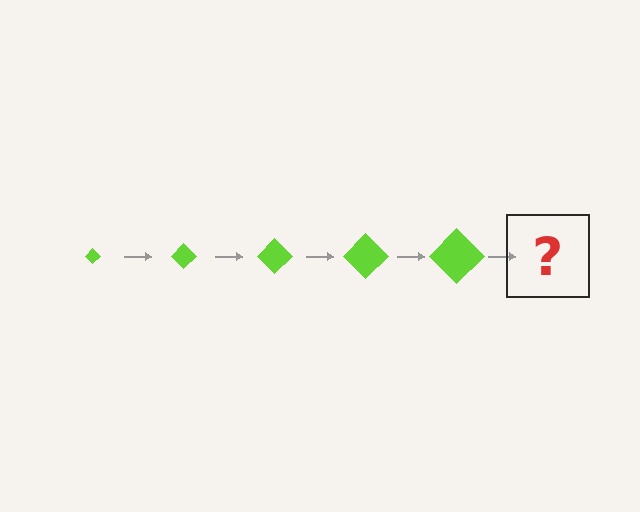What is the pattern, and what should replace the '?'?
The pattern is that the diamond gets progressively larger each step. The '?' should be a lime diamond, larger than the previous one.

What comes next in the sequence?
The next element should be a lime diamond, larger than the previous one.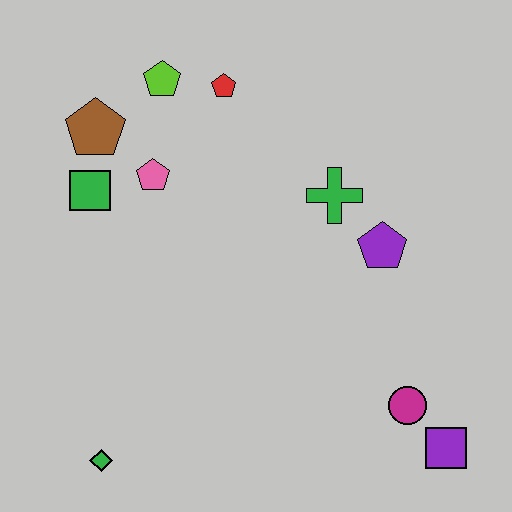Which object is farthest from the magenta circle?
The brown pentagon is farthest from the magenta circle.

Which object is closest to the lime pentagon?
The red pentagon is closest to the lime pentagon.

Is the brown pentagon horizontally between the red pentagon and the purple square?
No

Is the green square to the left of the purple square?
Yes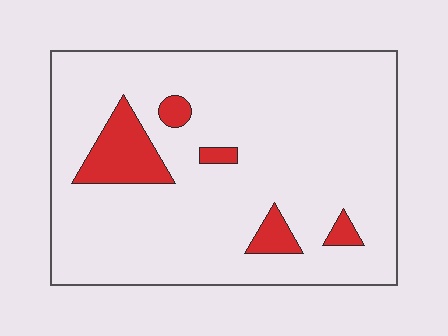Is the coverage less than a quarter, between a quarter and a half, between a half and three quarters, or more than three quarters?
Less than a quarter.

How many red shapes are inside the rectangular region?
5.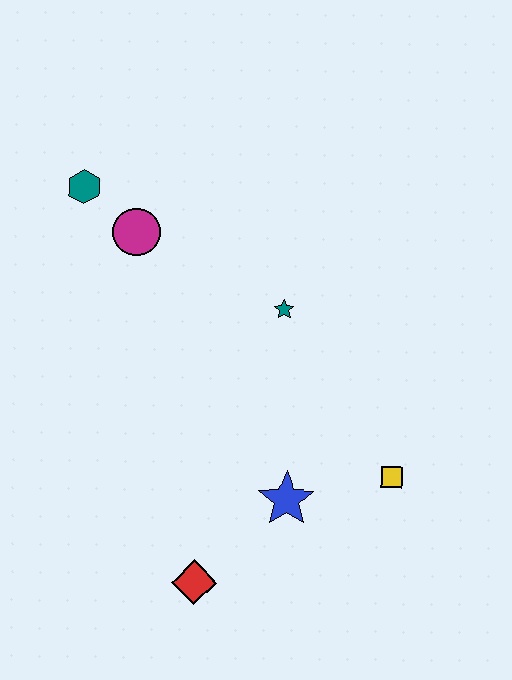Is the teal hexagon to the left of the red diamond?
Yes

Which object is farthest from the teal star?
The red diamond is farthest from the teal star.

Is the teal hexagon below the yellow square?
No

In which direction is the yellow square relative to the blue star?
The yellow square is to the right of the blue star.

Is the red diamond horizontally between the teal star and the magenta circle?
Yes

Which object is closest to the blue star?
The yellow square is closest to the blue star.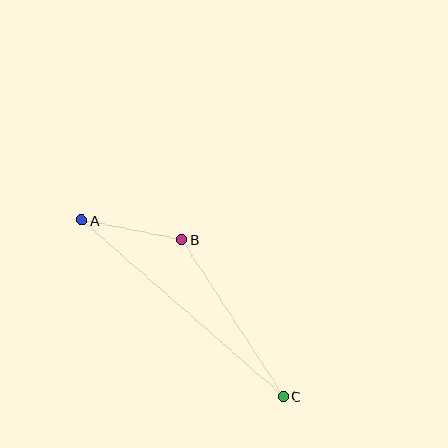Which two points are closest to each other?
Points A and B are closest to each other.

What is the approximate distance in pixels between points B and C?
The distance between B and C is approximately 186 pixels.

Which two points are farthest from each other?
Points A and C are farthest from each other.